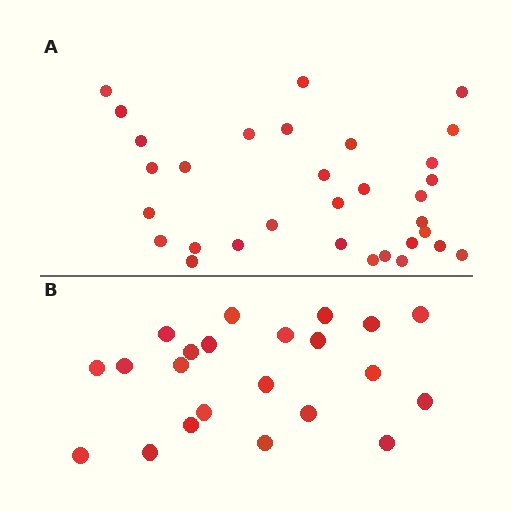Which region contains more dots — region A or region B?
Region A (the top region) has more dots.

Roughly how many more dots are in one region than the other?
Region A has roughly 10 or so more dots than region B.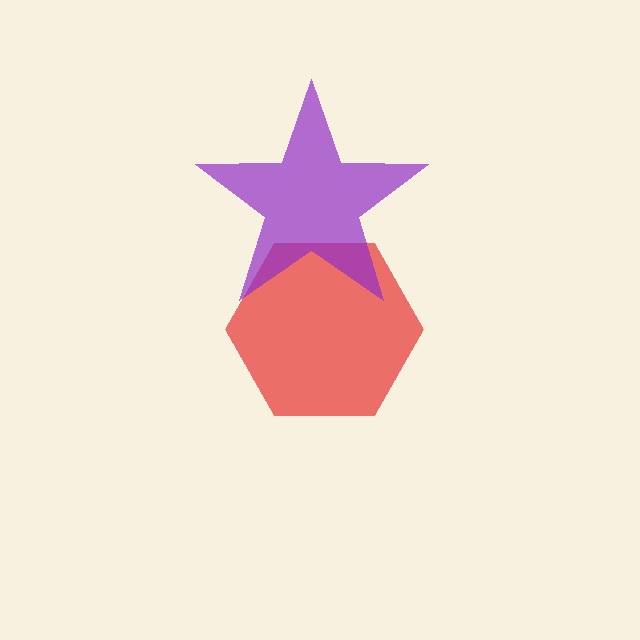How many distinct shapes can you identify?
There are 2 distinct shapes: a red hexagon, a purple star.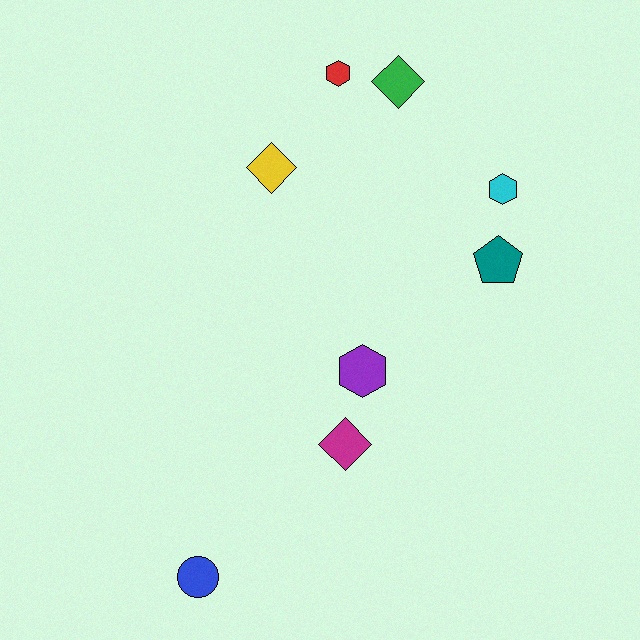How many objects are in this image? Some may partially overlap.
There are 8 objects.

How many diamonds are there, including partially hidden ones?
There are 3 diamonds.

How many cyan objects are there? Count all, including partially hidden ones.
There is 1 cyan object.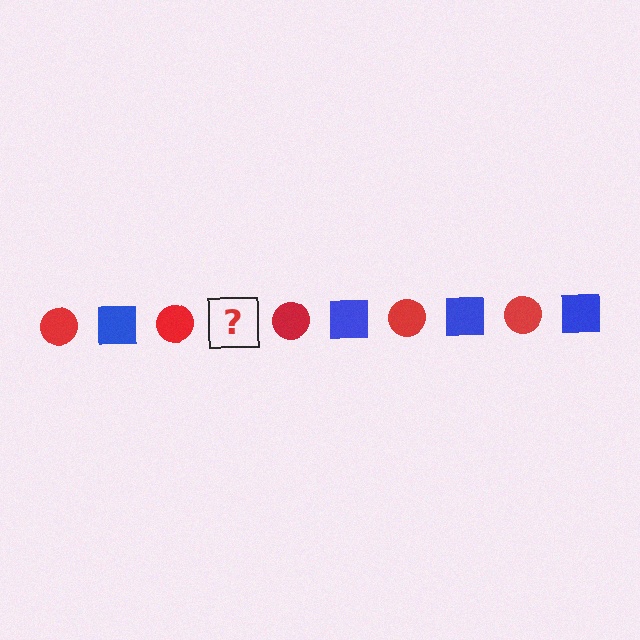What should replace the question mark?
The question mark should be replaced with a blue square.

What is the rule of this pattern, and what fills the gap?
The rule is that the pattern alternates between red circle and blue square. The gap should be filled with a blue square.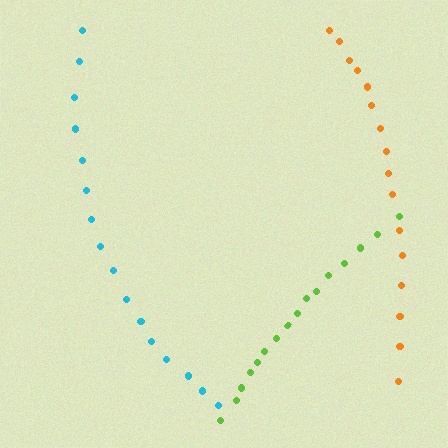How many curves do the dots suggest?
There are 3 distinct paths.